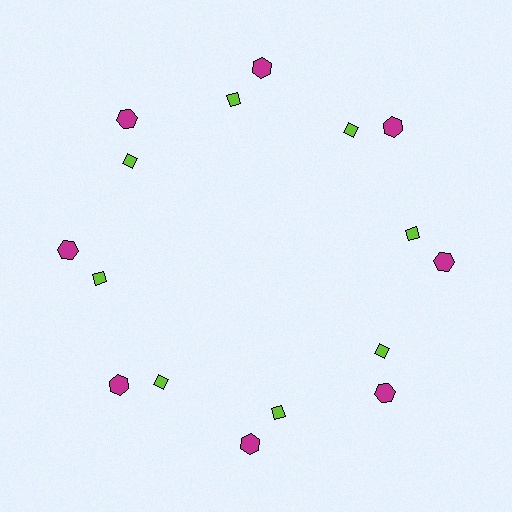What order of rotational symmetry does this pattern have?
This pattern has 8-fold rotational symmetry.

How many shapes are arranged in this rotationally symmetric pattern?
There are 16 shapes, arranged in 8 groups of 2.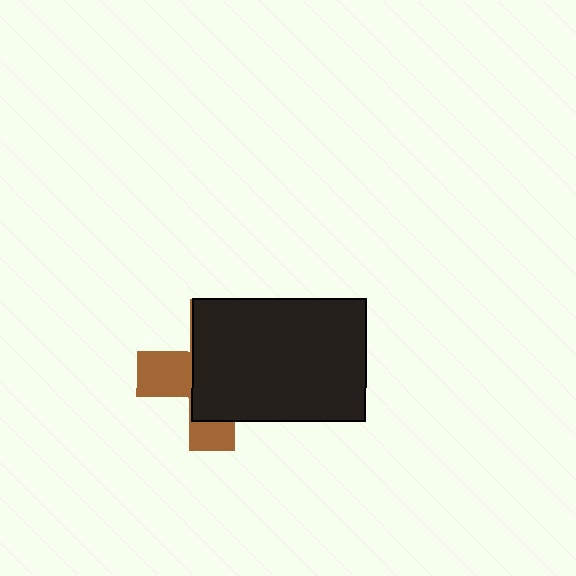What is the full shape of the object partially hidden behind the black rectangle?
The partially hidden object is a brown cross.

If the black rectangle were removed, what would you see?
You would see the complete brown cross.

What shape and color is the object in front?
The object in front is a black rectangle.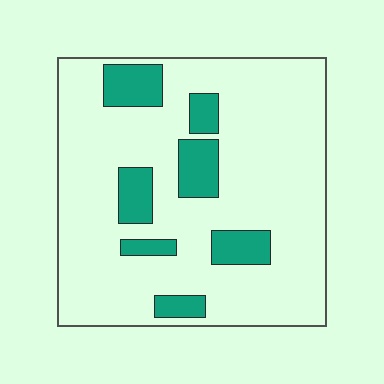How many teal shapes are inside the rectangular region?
7.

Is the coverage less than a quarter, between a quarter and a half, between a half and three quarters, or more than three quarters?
Less than a quarter.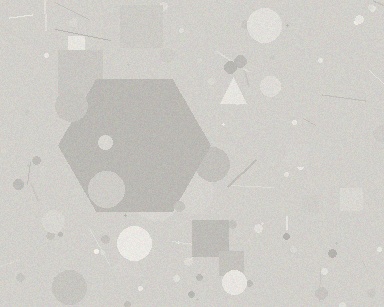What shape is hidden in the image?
A hexagon is hidden in the image.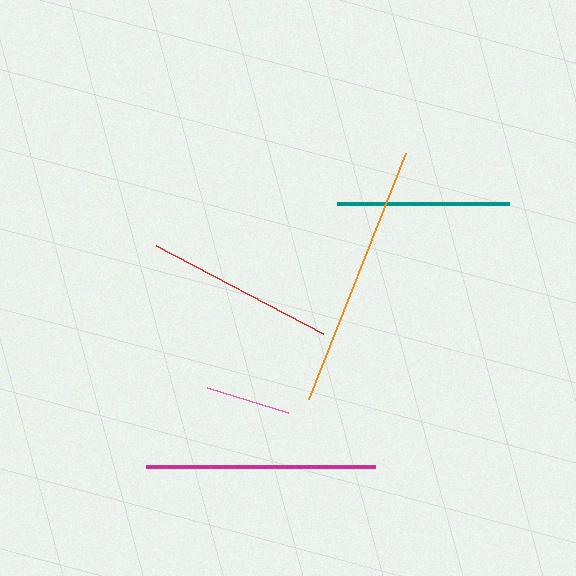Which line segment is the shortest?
The pink line is the shortest at approximately 85 pixels.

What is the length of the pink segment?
The pink segment is approximately 85 pixels long.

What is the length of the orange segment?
The orange segment is approximately 264 pixels long.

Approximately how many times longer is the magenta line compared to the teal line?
The magenta line is approximately 1.3 times the length of the teal line.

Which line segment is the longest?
The orange line is the longest at approximately 264 pixels.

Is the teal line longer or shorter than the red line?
The red line is longer than the teal line.